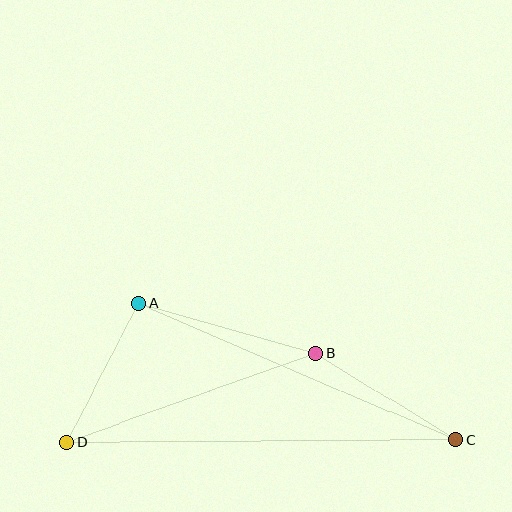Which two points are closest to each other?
Points A and D are closest to each other.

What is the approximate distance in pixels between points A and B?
The distance between A and B is approximately 184 pixels.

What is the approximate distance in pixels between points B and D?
The distance between B and D is approximately 265 pixels.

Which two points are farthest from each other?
Points C and D are farthest from each other.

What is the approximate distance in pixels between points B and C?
The distance between B and C is approximately 164 pixels.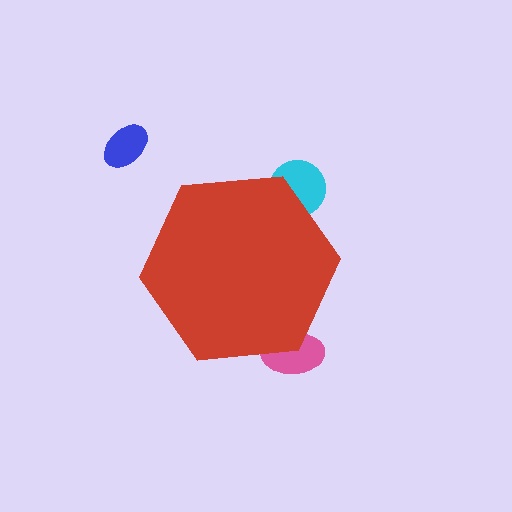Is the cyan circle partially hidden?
Yes, the cyan circle is partially hidden behind the red hexagon.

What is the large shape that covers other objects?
A red hexagon.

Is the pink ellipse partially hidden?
Yes, the pink ellipse is partially hidden behind the red hexagon.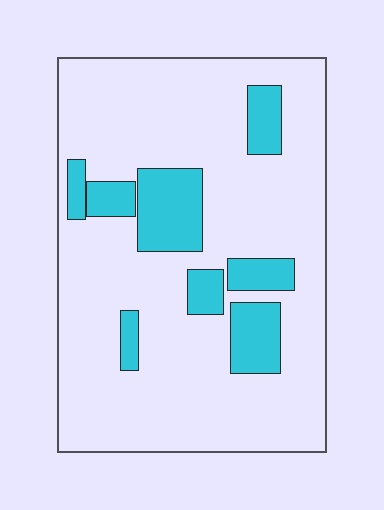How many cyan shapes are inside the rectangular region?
8.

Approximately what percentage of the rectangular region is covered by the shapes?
Approximately 20%.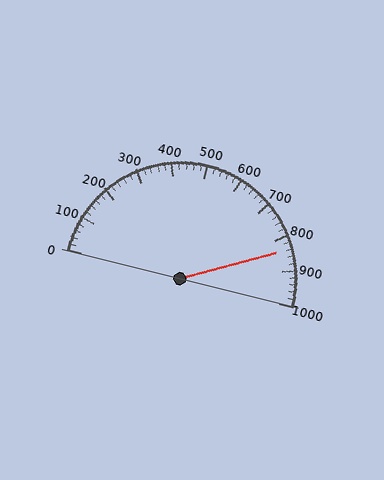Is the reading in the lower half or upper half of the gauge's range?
The reading is in the upper half of the range (0 to 1000).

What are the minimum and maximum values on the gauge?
The gauge ranges from 0 to 1000.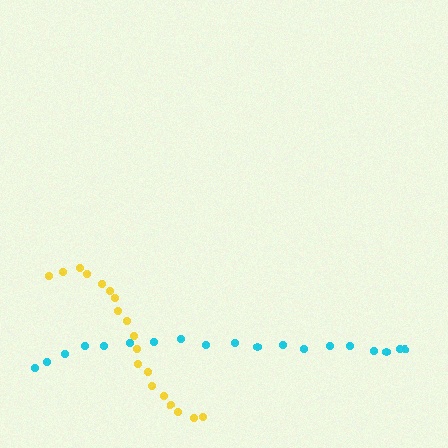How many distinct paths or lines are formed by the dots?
There are 2 distinct paths.